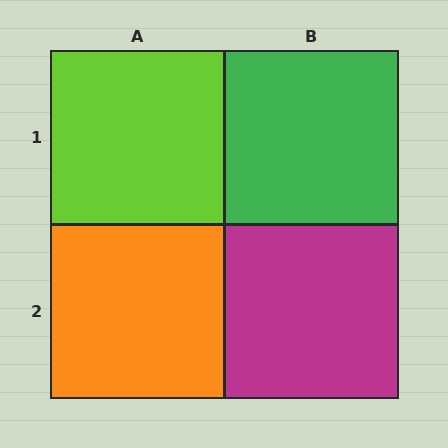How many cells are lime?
1 cell is lime.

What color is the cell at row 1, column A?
Lime.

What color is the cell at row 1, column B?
Green.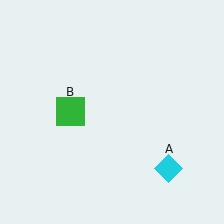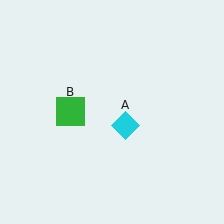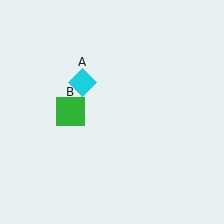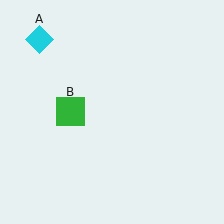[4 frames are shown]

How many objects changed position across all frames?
1 object changed position: cyan diamond (object A).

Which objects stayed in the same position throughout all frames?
Green square (object B) remained stationary.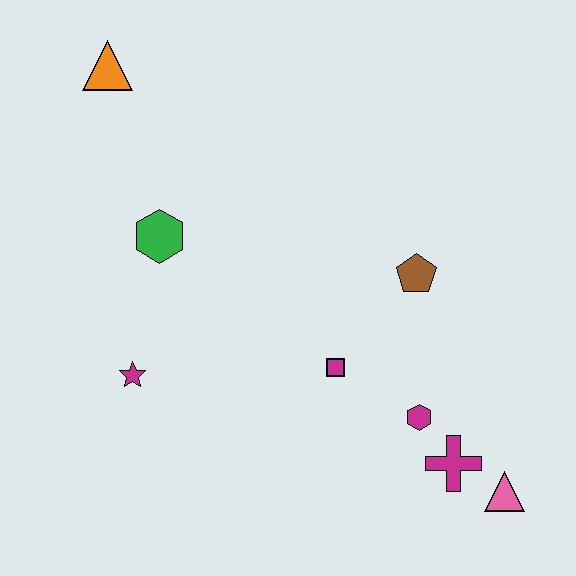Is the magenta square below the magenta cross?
No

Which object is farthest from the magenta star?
The pink triangle is farthest from the magenta star.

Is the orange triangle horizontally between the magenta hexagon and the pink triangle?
No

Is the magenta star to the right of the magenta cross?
No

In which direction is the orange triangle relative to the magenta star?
The orange triangle is above the magenta star.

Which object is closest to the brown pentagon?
The magenta square is closest to the brown pentagon.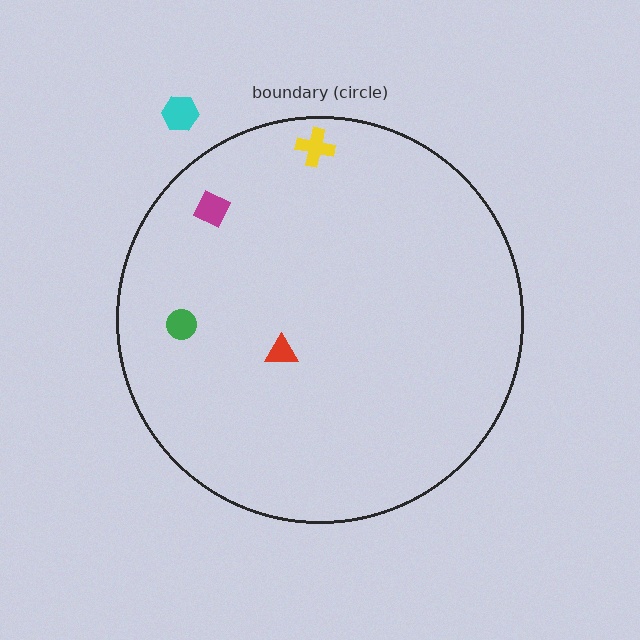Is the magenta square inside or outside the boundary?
Inside.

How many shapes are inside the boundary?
4 inside, 1 outside.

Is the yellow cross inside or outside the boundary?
Inside.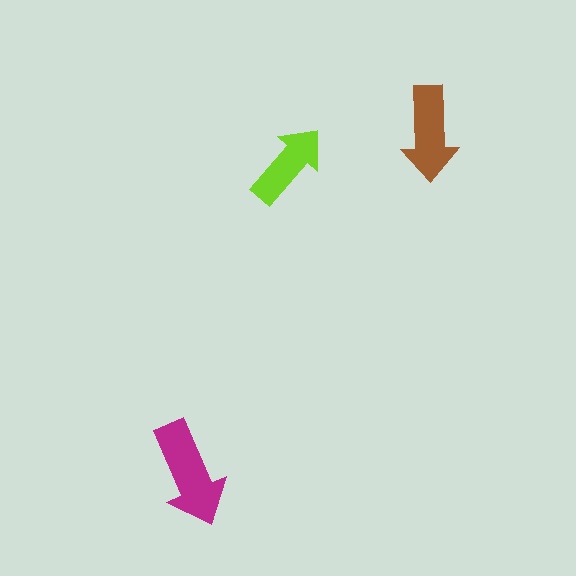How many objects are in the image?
There are 3 objects in the image.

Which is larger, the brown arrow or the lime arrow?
The brown one.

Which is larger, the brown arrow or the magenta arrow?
The magenta one.